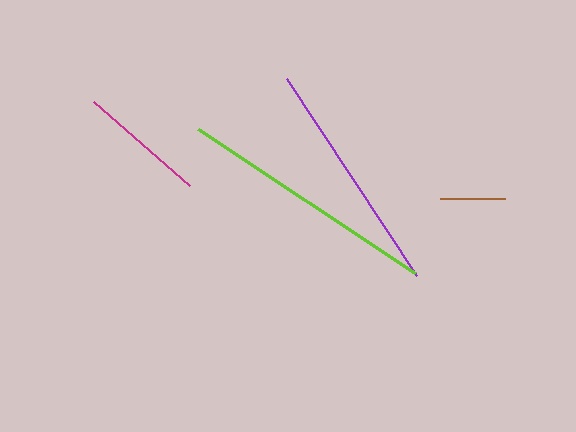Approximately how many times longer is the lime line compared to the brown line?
The lime line is approximately 4.0 times the length of the brown line.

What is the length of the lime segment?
The lime segment is approximately 260 pixels long.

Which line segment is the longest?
The lime line is the longest at approximately 260 pixels.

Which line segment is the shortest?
The brown line is the shortest at approximately 65 pixels.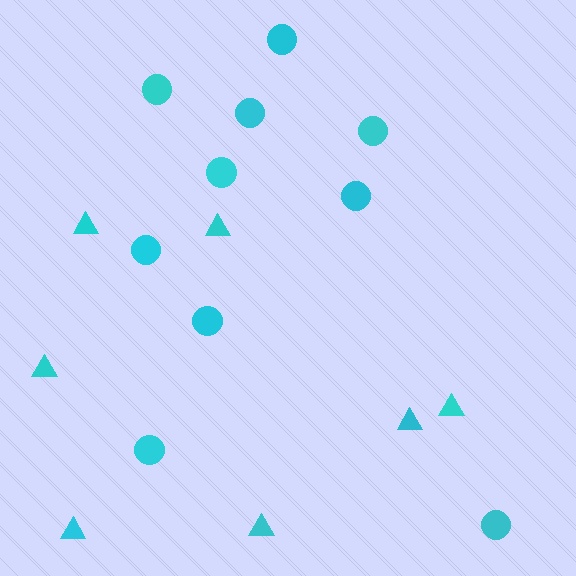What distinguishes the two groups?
There are 2 groups: one group of triangles (7) and one group of circles (10).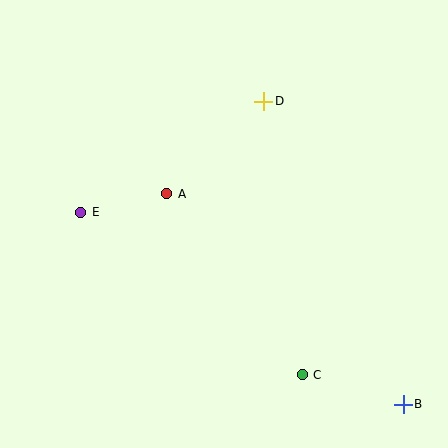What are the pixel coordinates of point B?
Point B is at (403, 404).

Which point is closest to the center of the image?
Point A at (167, 194) is closest to the center.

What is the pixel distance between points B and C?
The distance between B and C is 105 pixels.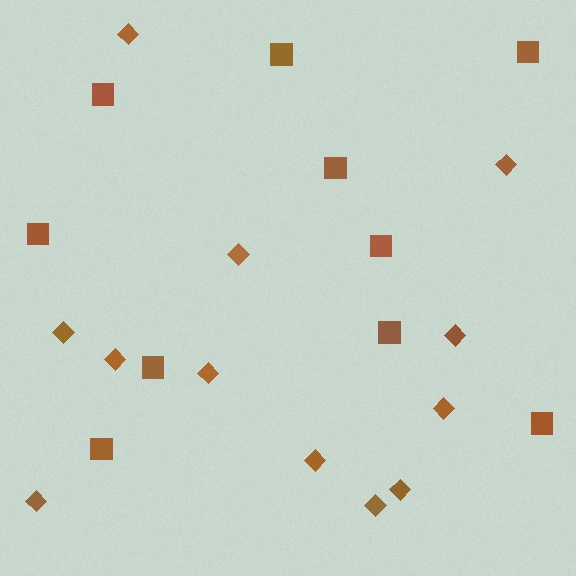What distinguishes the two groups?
There are 2 groups: one group of diamonds (12) and one group of squares (10).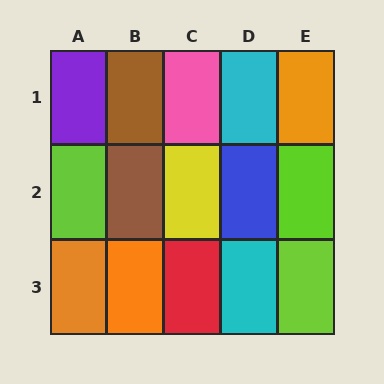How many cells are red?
1 cell is red.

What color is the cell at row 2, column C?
Yellow.